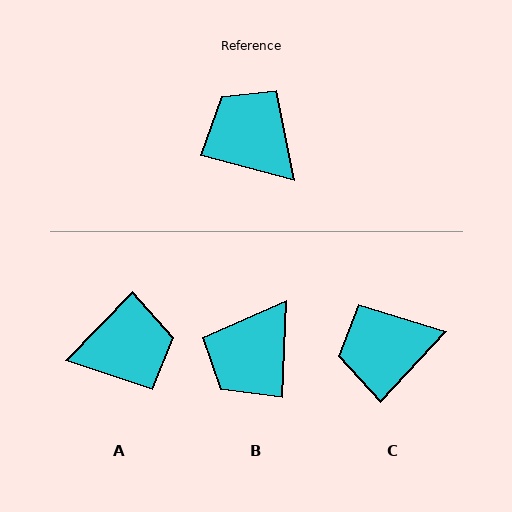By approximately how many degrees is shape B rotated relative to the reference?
Approximately 103 degrees counter-clockwise.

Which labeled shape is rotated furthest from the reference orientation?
A, about 119 degrees away.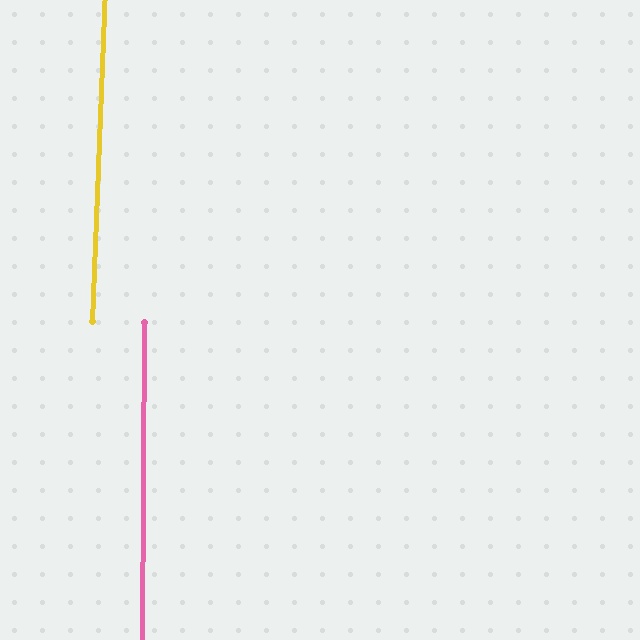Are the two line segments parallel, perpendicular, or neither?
Parallel — their directions differ by only 1.9°.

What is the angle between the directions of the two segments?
Approximately 2 degrees.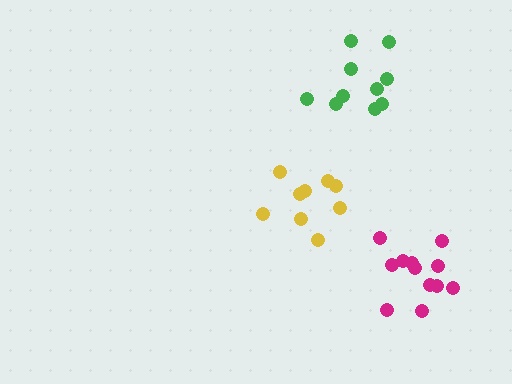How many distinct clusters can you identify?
There are 3 distinct clusters.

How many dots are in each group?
Group 1: 10 dots, Group 2: 12 dots, Group 3: 9 dots (31 total).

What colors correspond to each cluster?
The clusters are colored: green, magenta, yellow.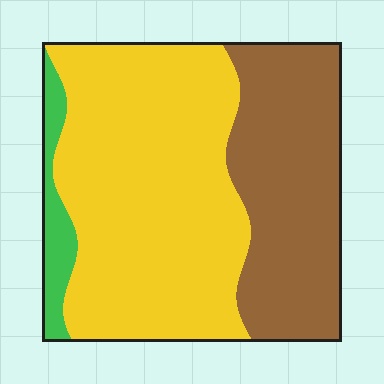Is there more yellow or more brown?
Yellow.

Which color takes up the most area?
Yellow, at roughly 60%.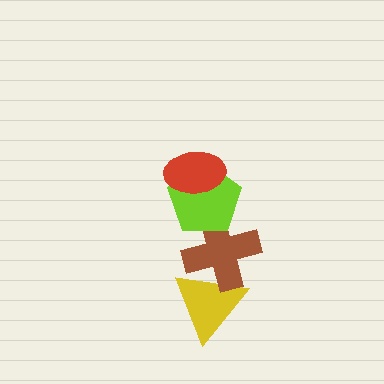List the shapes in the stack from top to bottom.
From top to bottom: the red ellipse, the lime pentagon, the brown cross, the yellow triangle.